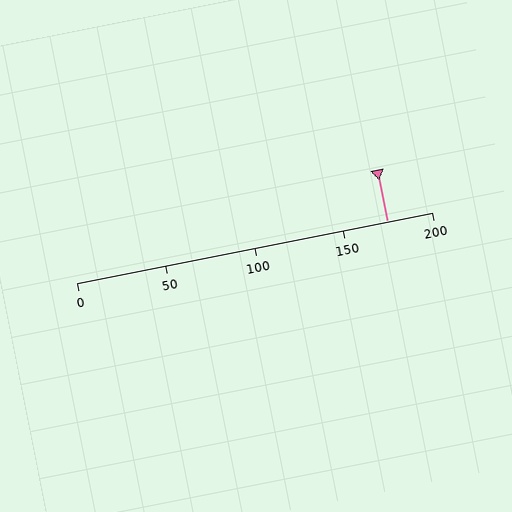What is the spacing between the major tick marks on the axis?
The major ticks are spaced 50 apart.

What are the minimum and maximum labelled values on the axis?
The axis runs from 0 to 200.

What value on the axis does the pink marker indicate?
The marker indicates approximately 175.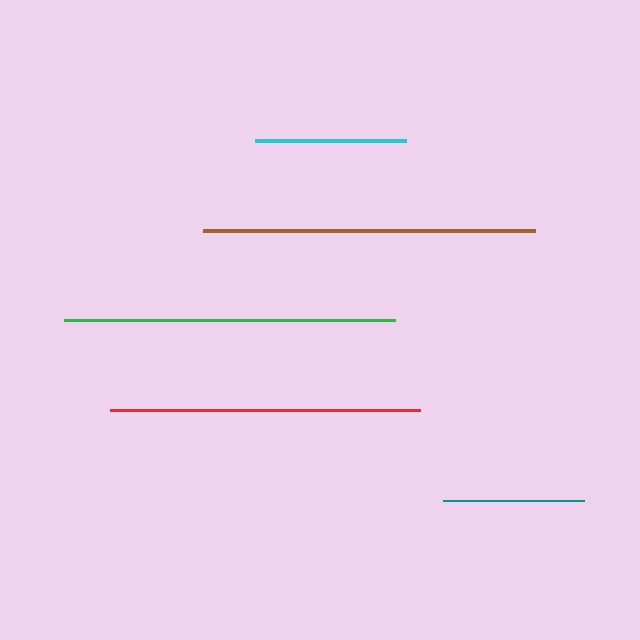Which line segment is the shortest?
The teal line is the shortest at approximately 142 pixels.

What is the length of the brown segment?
The brown segment is approximately 332 pixels long.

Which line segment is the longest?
The brown line is the longest at approximately 332 pixels.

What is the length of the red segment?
The red segment is approximately 310 pixels long.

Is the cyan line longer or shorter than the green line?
The green line is longer than the cyan line.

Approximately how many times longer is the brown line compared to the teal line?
The brown line is approximately 2.3 times the length of the teal line.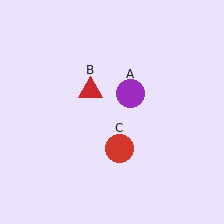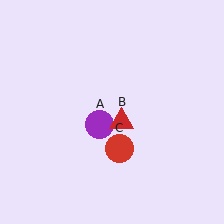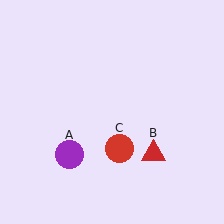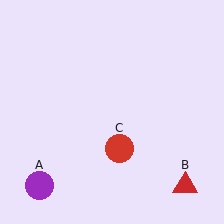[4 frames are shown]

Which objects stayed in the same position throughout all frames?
Red circle (object C) remained stationary.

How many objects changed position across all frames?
2 objects changed position: purple circle (object A), red triangle (object B).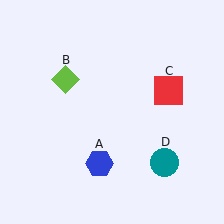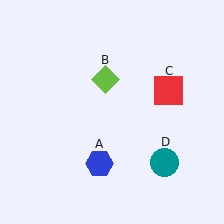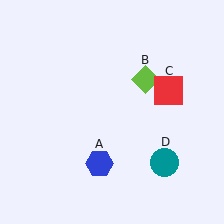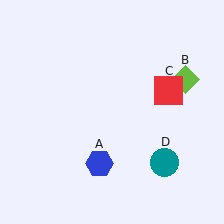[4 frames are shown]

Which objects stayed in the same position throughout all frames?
Blue hexagon (object A) and red square (object C) and teal circle (object D) remained stationary.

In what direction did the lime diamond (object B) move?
The lime diamond (object B) moved right.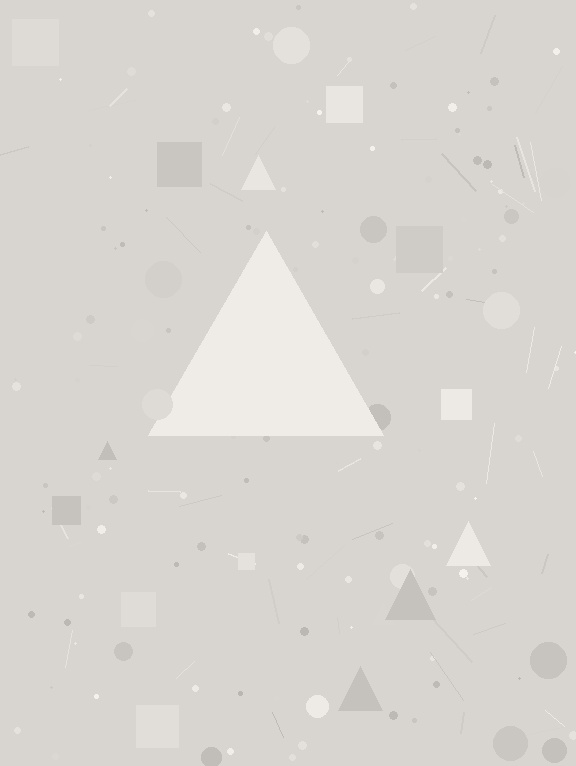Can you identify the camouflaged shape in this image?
The camouflaged shape is a triangle.